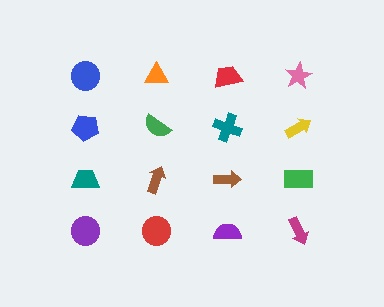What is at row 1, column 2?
An orange triangle.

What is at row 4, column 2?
A red circle.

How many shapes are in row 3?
4 shapes.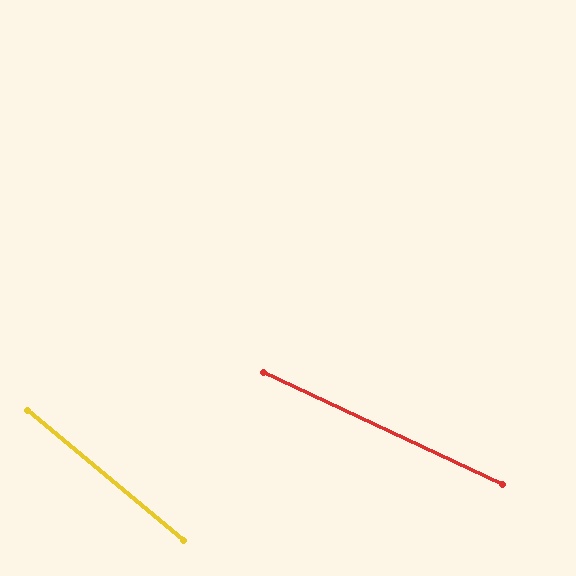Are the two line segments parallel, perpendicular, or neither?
Neither parallel nor perpendicular — they differ by about 15°.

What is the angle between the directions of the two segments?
Approximately 15 degrees.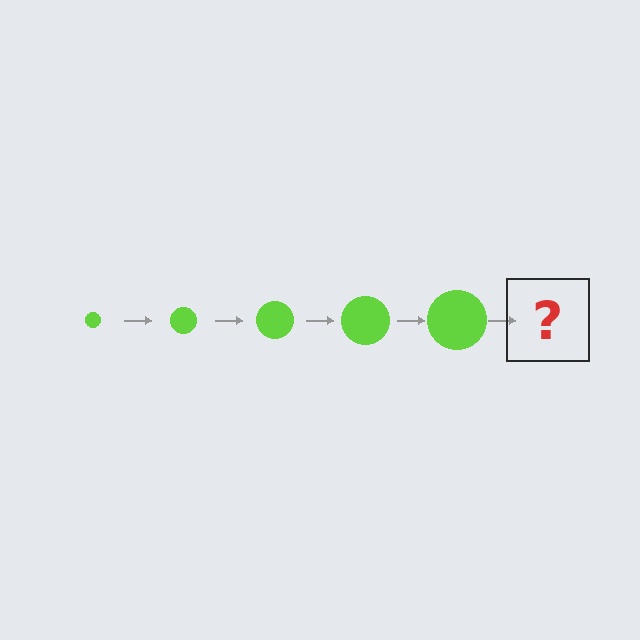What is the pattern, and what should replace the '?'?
The pattern is that the circle gets progressively larger each step. The '?' should be a lime circle, larger than the previous one.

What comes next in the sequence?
The next element should be a lime circle, larger than the previous one.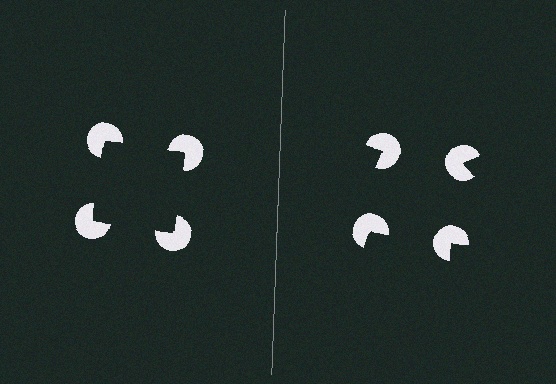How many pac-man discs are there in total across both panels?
8 — 4 on each side.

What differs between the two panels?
The pac-man discs are positioned identically on both sides; only the wedge orientations differ. On the left they align to a square; on the right they are misaligned.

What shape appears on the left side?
An illusory square.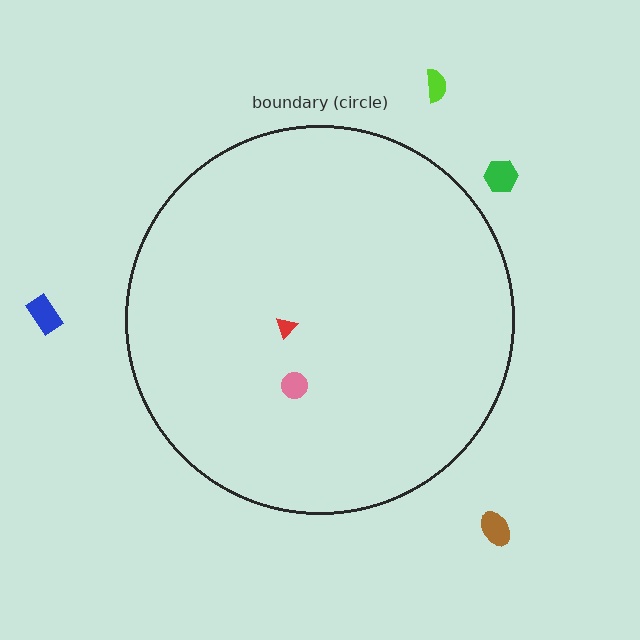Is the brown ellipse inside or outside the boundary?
Outside.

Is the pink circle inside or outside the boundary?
Inside.